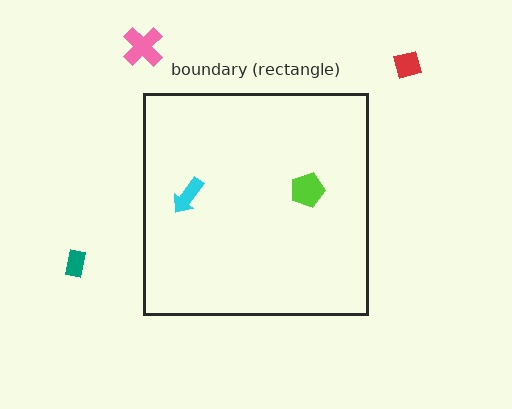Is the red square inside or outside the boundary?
Outside.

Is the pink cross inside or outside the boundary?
Outside.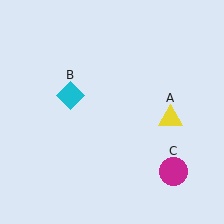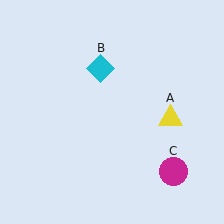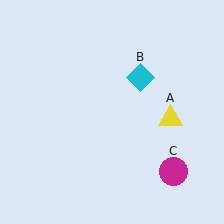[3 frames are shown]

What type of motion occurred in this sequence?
The cyan diamond (object B) rotated clockwise around the center of the scene.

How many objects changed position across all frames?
1 object changed position: cyan diamond (object B).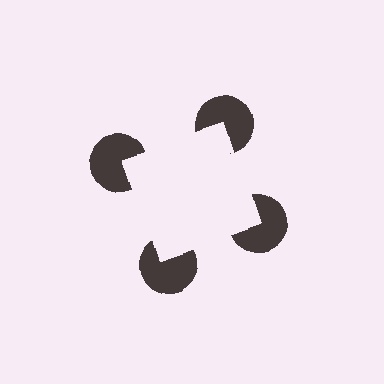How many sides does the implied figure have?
4 sides.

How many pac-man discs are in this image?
There are 4 — one at each vertex of the illusory square.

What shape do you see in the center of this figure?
An illusory square — its edges are inferred from the aligned wedge cuts in the pac-man discs, not physically drawn.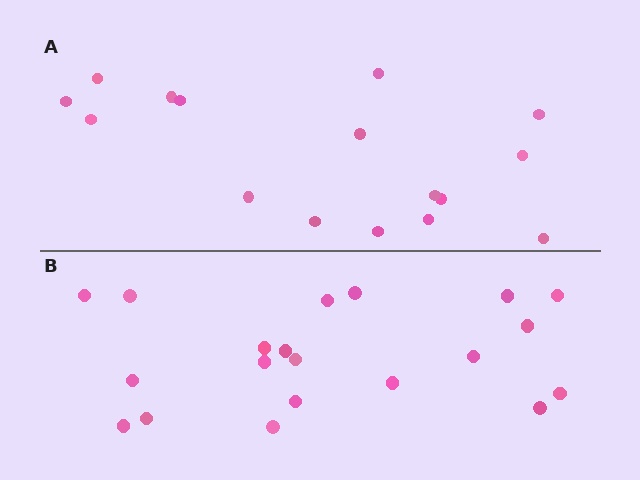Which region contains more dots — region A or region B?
Region B (the bottom region) has more dots.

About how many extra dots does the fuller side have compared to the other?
Region B has about 4 more dots than region A.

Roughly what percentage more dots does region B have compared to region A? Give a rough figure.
About 25% more.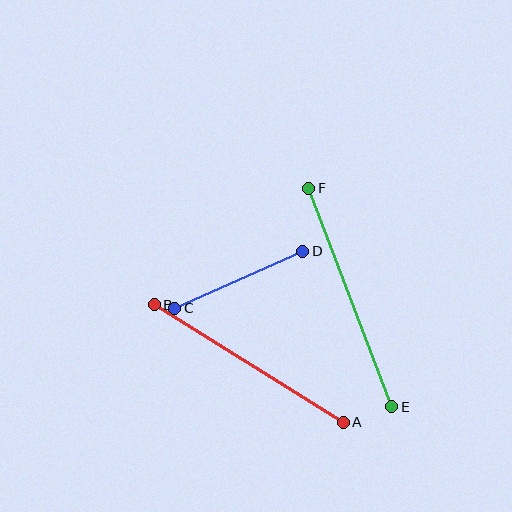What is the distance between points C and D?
The distance is approximately 140 pixels.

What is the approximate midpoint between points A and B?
The midpoint is at approximately (249, 364) pixels.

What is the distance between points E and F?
The distance is approximately 233 pixels.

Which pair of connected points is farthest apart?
Points E and F are farthest apart.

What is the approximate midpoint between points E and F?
The midpoint is at approximately (350, 298) pixels.